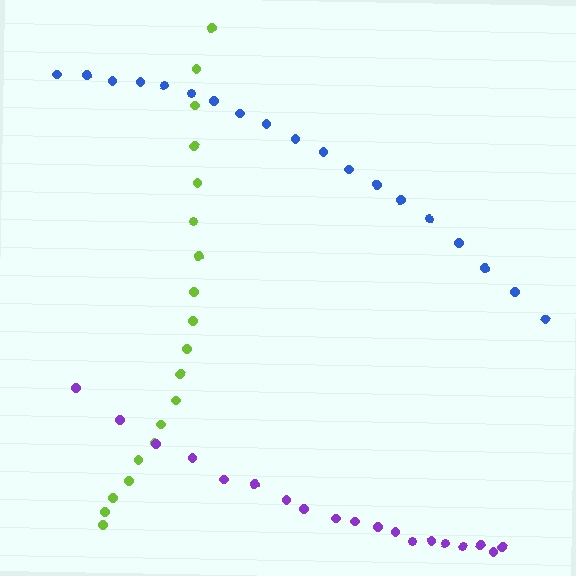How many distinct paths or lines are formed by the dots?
There are 3 distinct paths.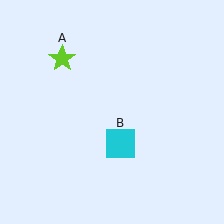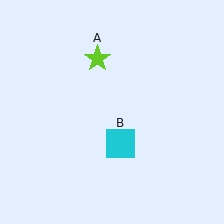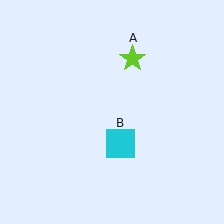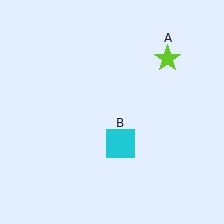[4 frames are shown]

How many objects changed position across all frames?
1 object changed position: lime star (object A).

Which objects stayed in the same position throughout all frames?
Cyan square (object B) remained stationary.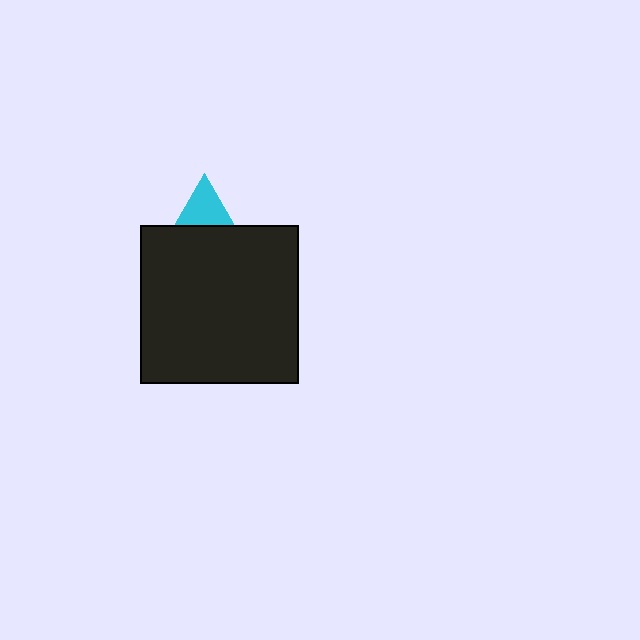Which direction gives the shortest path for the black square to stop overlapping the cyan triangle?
Moving down gives the shortest separation.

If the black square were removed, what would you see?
You would see the complete cyan triangle.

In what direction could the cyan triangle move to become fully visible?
The cyan triangle could move up. That would shift it out from behind the black square entirely.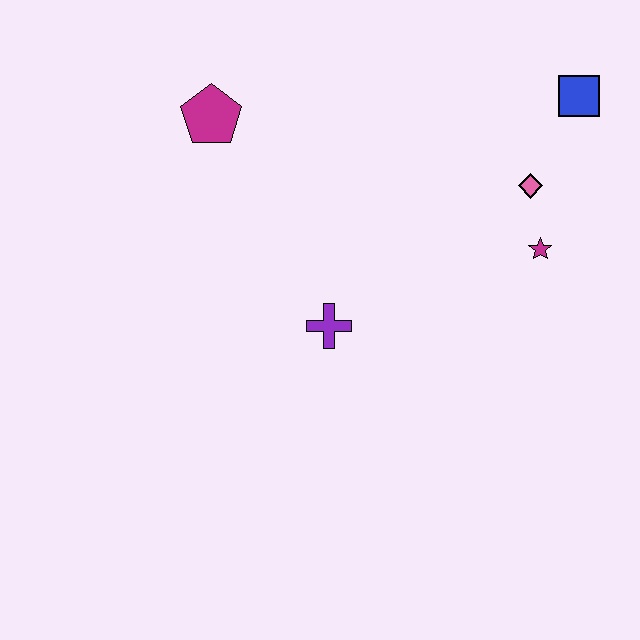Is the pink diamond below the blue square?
Yes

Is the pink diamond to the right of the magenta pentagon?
Yes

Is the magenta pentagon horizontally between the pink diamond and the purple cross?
No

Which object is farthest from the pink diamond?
The magenta pentagon is farthest from the pink diamond.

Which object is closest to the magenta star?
The pink diamond is closest to the magenta star.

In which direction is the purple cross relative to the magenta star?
The purple cross is to the left of the magenta star.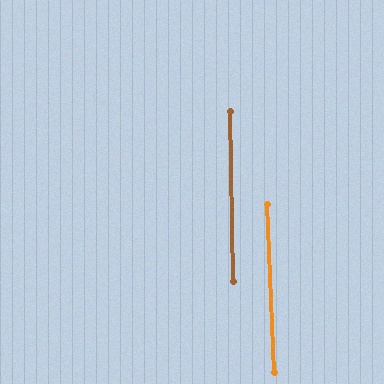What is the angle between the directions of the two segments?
Approximately 1 degree.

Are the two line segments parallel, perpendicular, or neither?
Parallel — their directions differ by only 1.0°.